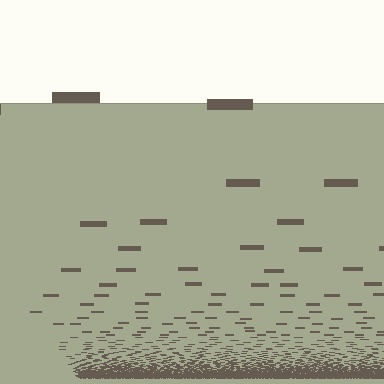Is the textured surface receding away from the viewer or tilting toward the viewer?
The surface appears to tilt toward the viewer. Texture elements get larger and sparser toward the top.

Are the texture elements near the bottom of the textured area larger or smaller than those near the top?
Smaller. The gradient is inverted — elements near the bottom are smaller and denser.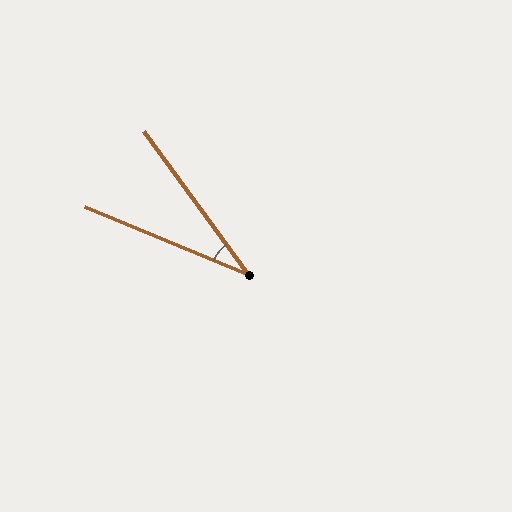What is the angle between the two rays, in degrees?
Approximately 31 degrees.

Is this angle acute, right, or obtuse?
It is acute.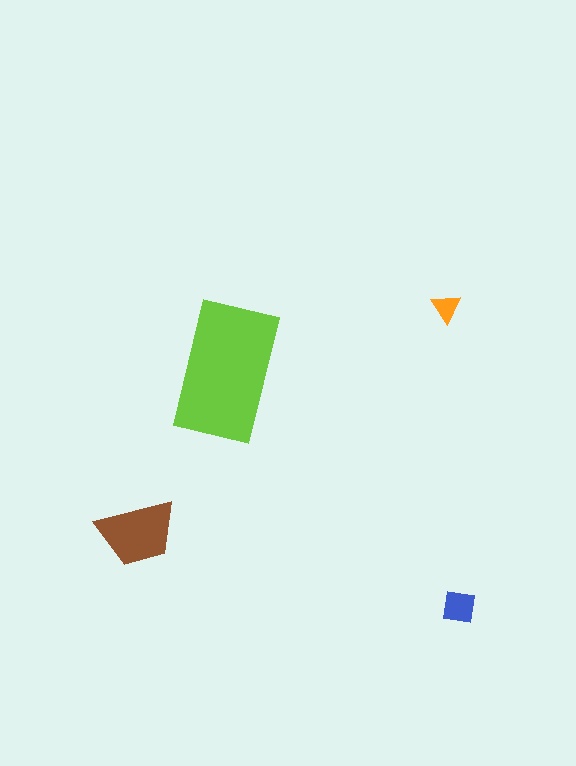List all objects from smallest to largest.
The orange triangle, the blue square, the brown trapezoid, the lime rectangle.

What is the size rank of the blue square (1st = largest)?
3rd.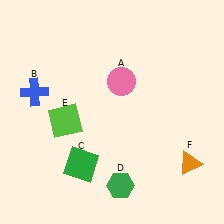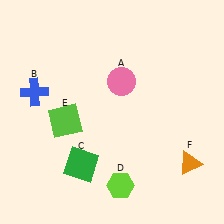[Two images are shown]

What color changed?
The hexagon (D) changed from green in Image 1 to lime in Image 2.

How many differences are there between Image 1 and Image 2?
There is 1 difference between the two images.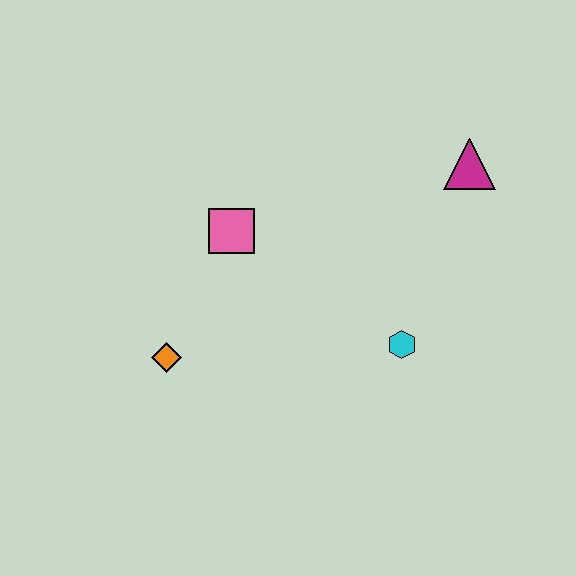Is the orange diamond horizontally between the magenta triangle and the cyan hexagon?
No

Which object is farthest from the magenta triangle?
The orange diamond is farthest from the magenta triangle.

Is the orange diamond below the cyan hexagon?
Yes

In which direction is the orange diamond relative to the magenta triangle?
The orange diamond is to the left of the magenta triangle.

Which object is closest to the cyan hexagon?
The magenta triangle is closest to the cyan hexagon.